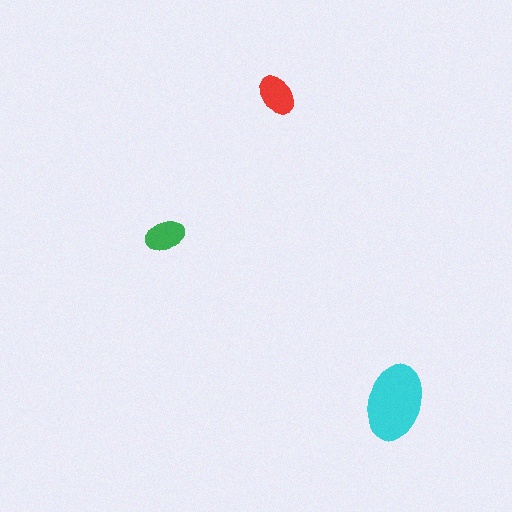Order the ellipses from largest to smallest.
the cyan one, the red one, the green one.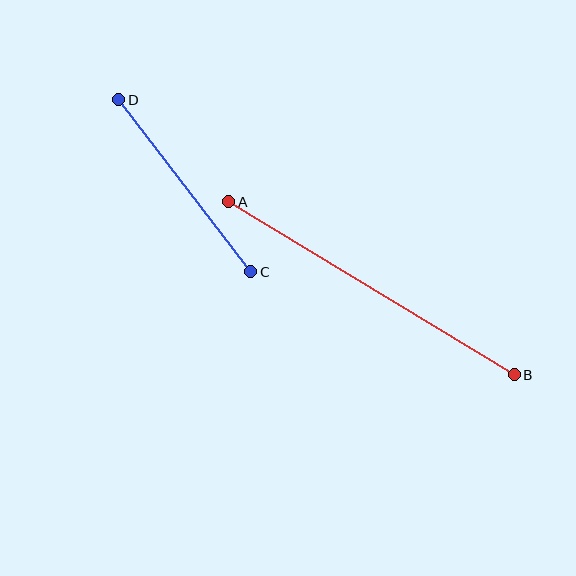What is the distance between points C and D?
The distance is approximately 217 pixels.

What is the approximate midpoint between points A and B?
The midpoint is at approximately (372, 288) pixels.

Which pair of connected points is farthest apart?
Points A and B are farthest apart.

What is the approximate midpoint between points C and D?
The midpoint is at approximately (185, 186) pixels.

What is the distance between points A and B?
The distance is approximately 334 pixels.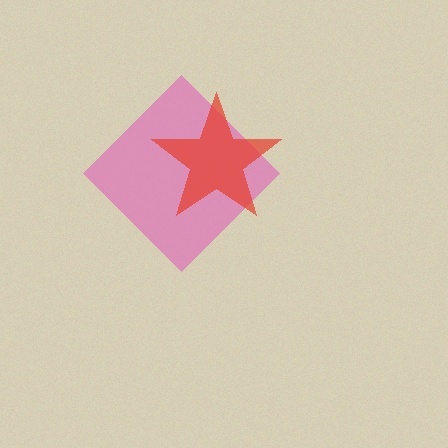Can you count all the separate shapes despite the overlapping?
Yes, there are 2 separate shapes.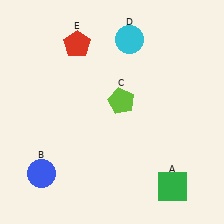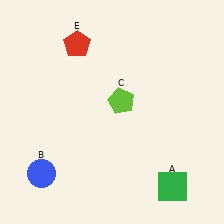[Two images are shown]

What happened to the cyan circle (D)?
The cyan circle (D) was removed in Image 2. It was in the top-right area of Image 1.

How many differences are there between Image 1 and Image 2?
There is 1 difference between the two images.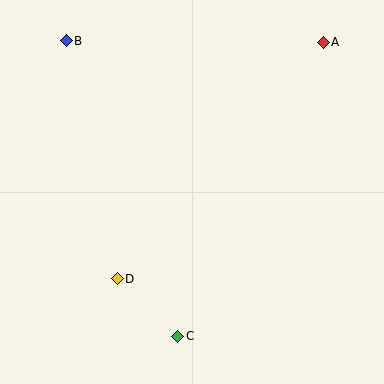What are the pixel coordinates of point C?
Point C is at (178, 336).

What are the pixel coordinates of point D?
Point D is at (117, 279).